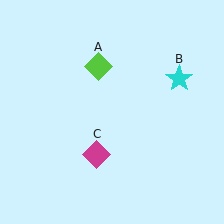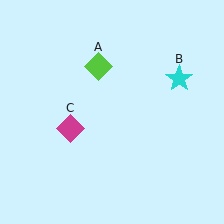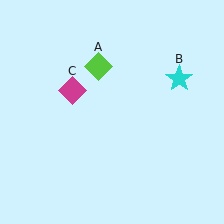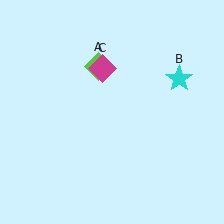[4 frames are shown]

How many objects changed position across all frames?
1 object changed position: magenta diamond (object C).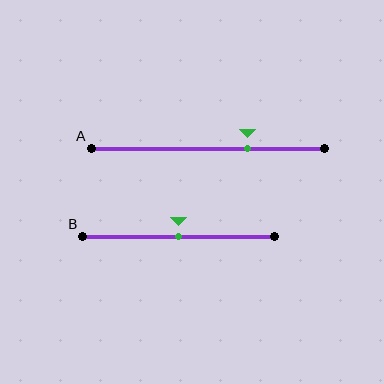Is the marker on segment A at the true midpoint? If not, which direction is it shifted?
No, the marker on segment A is shifted to the right by about 17% of the segment length.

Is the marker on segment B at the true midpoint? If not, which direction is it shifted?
Yes, the marker on segment B is at the true midpoint.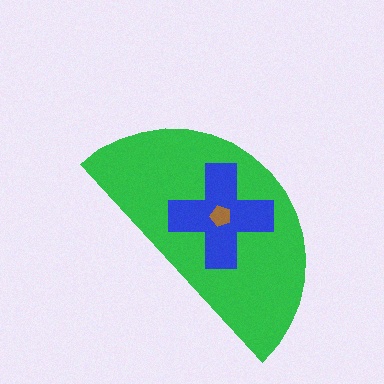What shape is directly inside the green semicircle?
The blue cross.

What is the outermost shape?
The green semicircle.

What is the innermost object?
The brown pentagon.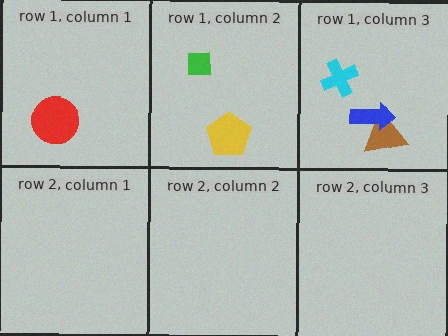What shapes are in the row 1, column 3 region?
The cyan cross, the brown triangle, the blue arrow.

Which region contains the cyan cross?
The row 1, column 3 region.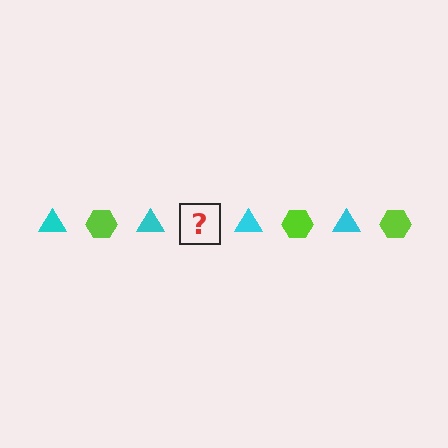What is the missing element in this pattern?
The missing element is a lime hexagon.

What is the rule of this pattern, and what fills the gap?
The rule is that the pattern alternates between cyan triangle and lime hexagon. The gap should be filled with a lime hexagon.